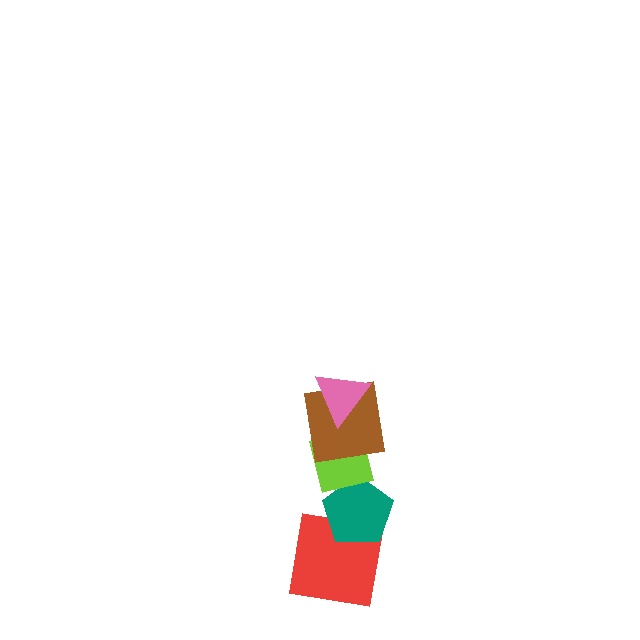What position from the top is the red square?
The red square is 5th from the top.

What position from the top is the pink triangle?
The pink triangle is 1st from the top.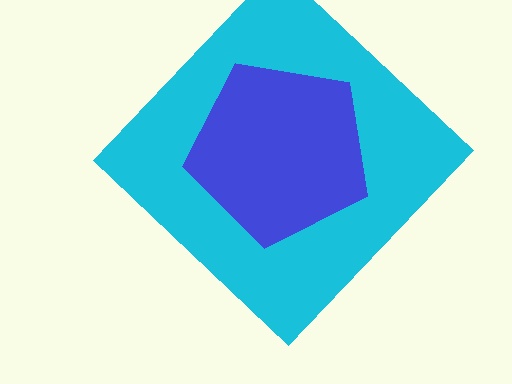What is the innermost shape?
The blue pentagon.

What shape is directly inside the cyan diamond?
The blue pentagon.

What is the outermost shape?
The cyan diamond.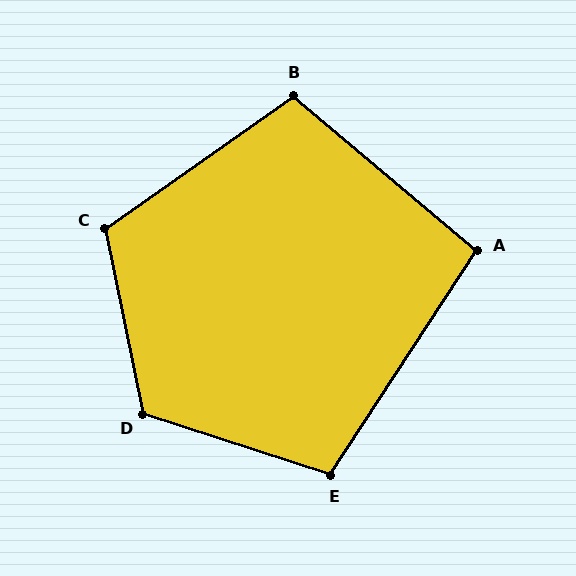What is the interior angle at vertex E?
Approximately 105 degrees (obtuse).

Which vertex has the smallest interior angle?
A, at approximately 97 degrees.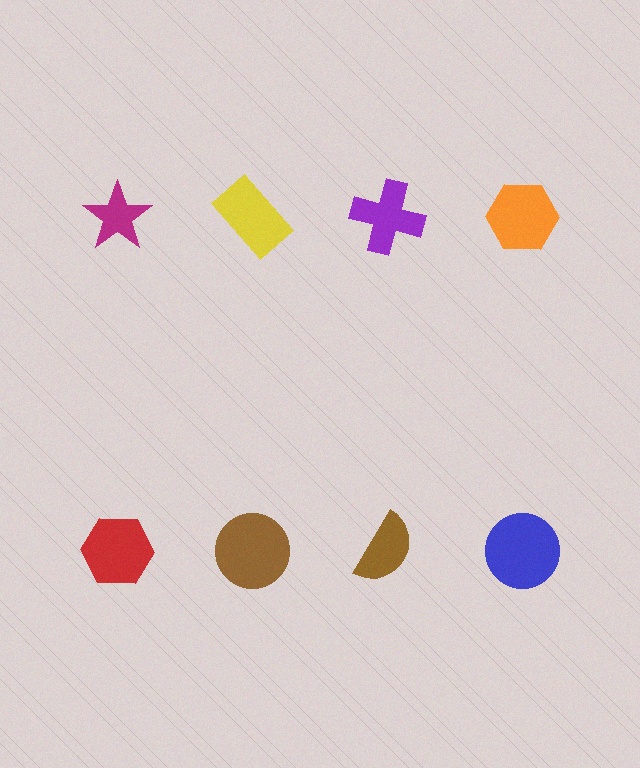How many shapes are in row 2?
4 shapes.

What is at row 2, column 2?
A brown circle.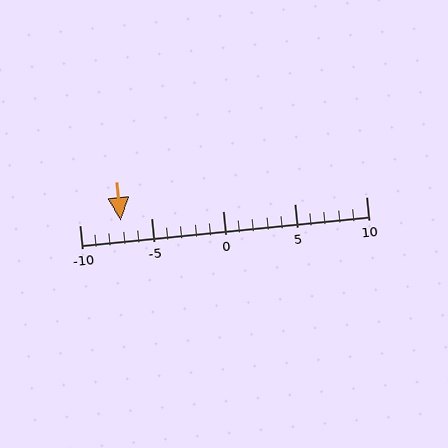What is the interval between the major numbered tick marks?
The major tick marks are spaced 5 units apart.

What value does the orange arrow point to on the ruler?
The orange arrow points to approximately -7.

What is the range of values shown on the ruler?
The ruler shows values from -10 to 10.